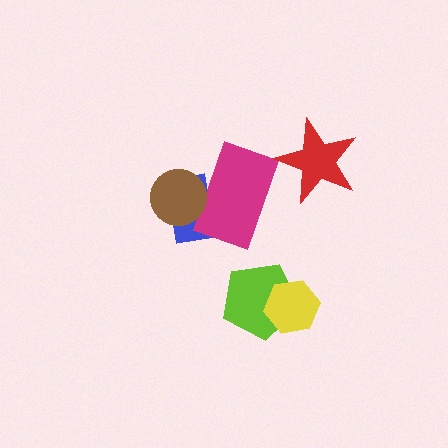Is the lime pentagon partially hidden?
Yes, it is partially covered by another shape.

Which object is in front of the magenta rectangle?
The brown circle is in front of the magenta rectangle.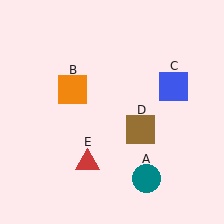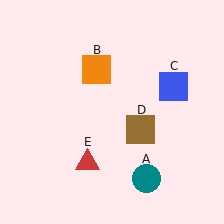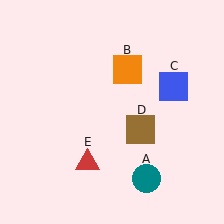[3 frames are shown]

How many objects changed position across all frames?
1 object changed position: orange square (object B).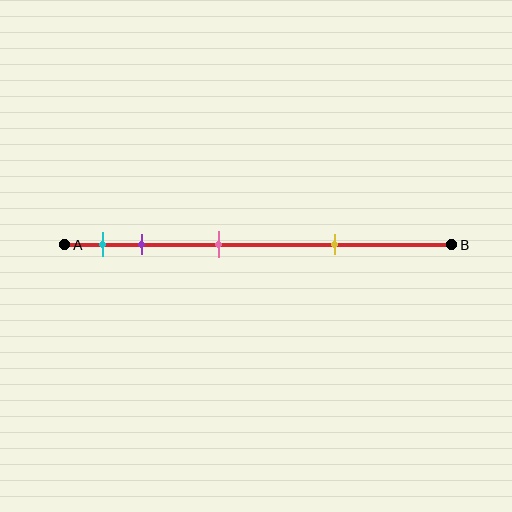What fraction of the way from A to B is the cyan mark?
The cyan mark is approximately 10% (0.1) of the way from A to B.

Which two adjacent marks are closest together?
The cyan and purple marks are the closest adjacent pair.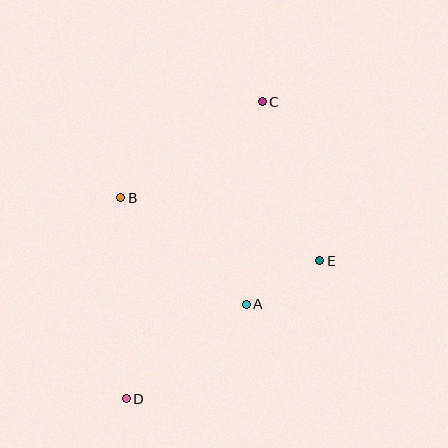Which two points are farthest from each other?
Points C and D are farthest from each other.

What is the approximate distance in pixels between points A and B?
The distance between A and B is approximately 165 pixels.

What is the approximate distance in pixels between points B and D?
The distance between B and D is approximately 201 pixels.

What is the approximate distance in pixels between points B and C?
The distance between B and C is approximately 171 pixels.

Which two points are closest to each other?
Points A and E are closest to each other.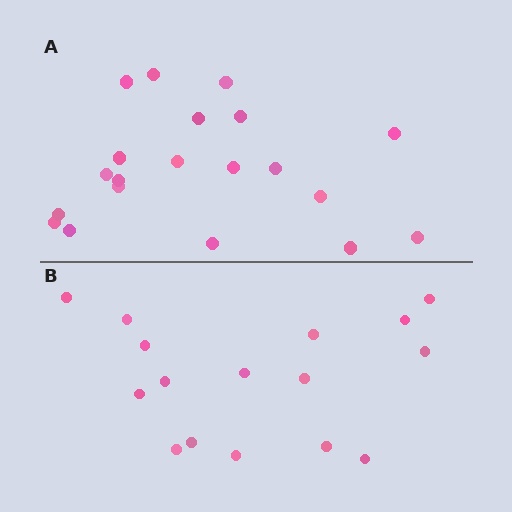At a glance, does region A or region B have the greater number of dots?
Region A (the top region) has more dots.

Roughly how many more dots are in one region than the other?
Region A has about 4 more dots than region B.